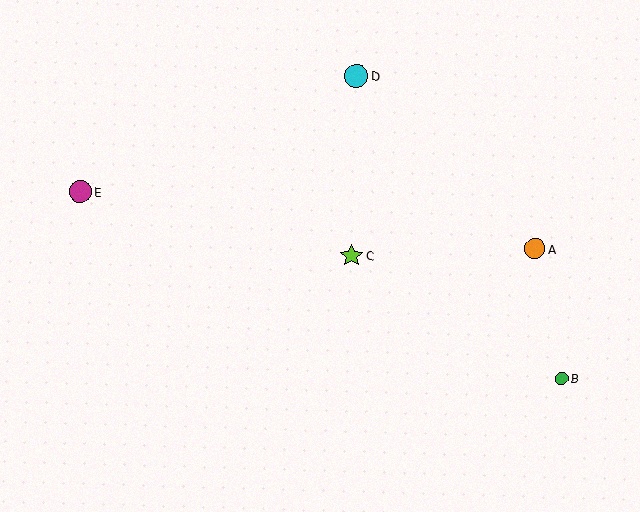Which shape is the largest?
The cyan circle (labeled D) is the largest.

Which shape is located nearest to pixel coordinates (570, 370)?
The green circle (labeled B) at (561, 379) is nearest to that location.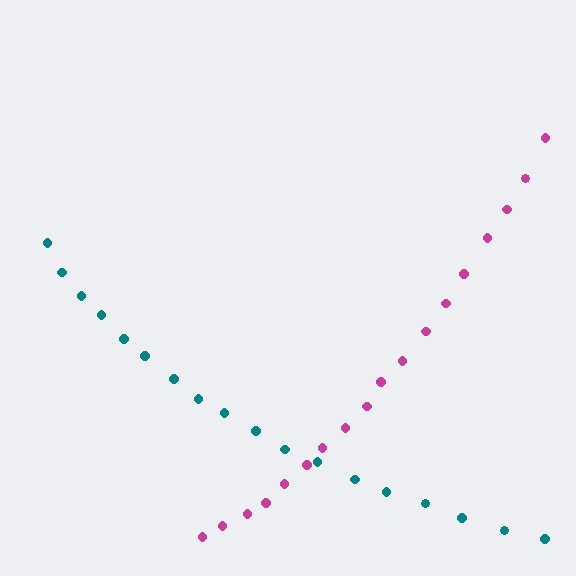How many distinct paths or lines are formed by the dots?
There are 2 distinct paths.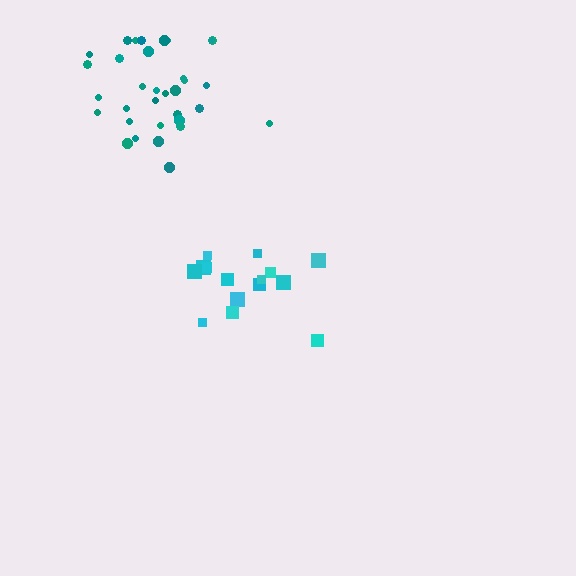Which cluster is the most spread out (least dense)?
Cyan.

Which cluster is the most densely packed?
Teal.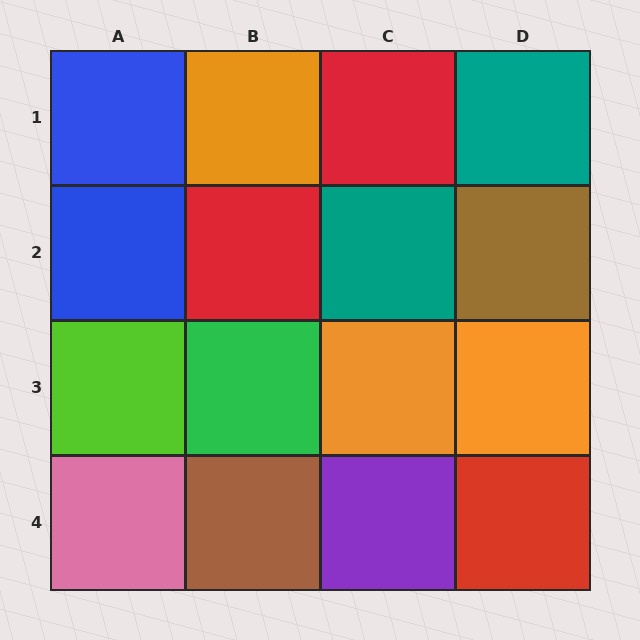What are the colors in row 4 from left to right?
Pink, brown, purple, red.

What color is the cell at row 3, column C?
Orange.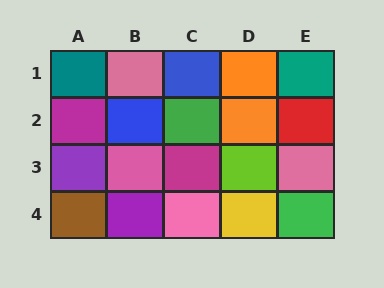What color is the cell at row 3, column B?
Pink.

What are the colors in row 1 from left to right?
Teal, pink, blue, orange, teal.